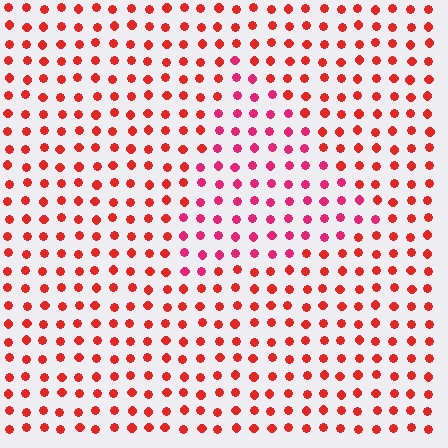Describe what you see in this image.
The image is filled with small red elements in a uniform arrangement. A triangle-shaped region is visible where the elements are tinted to a slightly different hue, forming a subtle color boundary.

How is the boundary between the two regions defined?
The boundary is defined purely by a slight shift in hue (about 27 degrees). Spacing, size, and orientation are identical on both sides.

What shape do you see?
I see a triangle.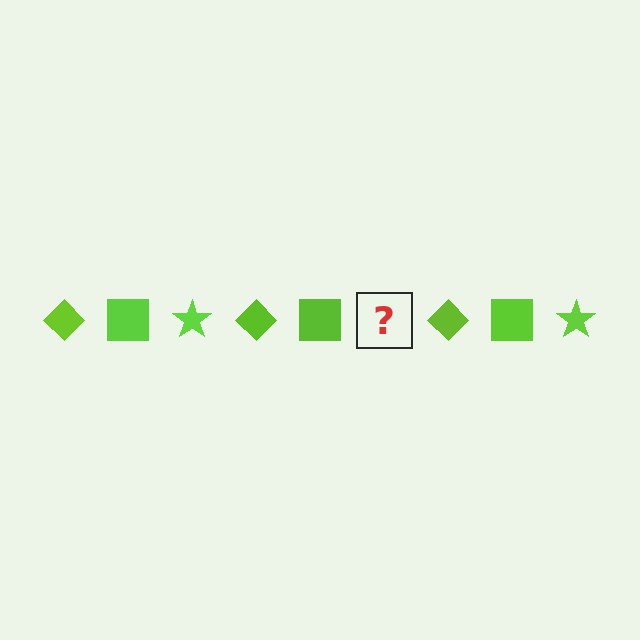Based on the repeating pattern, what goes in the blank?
The blank should be a lime star.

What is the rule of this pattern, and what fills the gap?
The rule is that the pattern cycles through diamond, square, star shapes in lime. The gap should be filled with a lime star.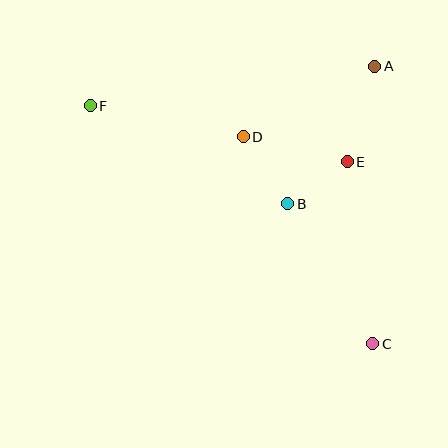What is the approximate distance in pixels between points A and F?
The distance between A and F is approximately 287 pixels.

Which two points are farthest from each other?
Points C and F are farthest from each other.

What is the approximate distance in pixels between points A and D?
The distance between A and D is approximately 149 pixels.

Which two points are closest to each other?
Points B and E are closest to each other.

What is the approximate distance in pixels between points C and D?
The distance between C and D is approximately 244 pixels.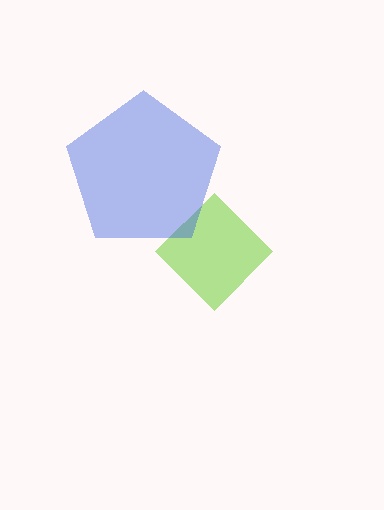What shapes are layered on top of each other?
The layered shapes are: a lime diamond, a blue pentagon.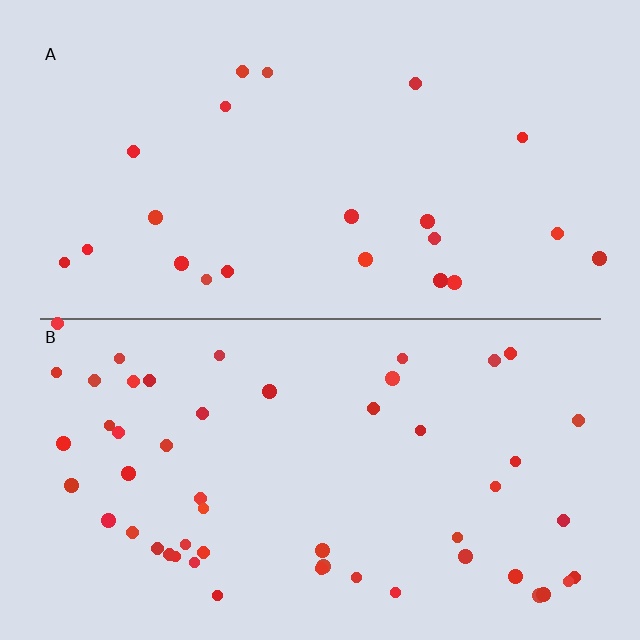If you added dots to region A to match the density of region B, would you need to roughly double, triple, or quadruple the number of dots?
Approximately double.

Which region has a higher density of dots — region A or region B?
B (the bottom).